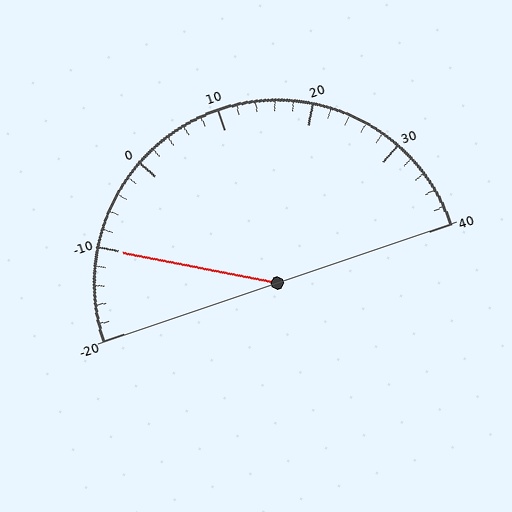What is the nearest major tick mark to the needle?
The nearest major tick mark is -10.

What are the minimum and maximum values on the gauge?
The gauge ranges from -20 to 40.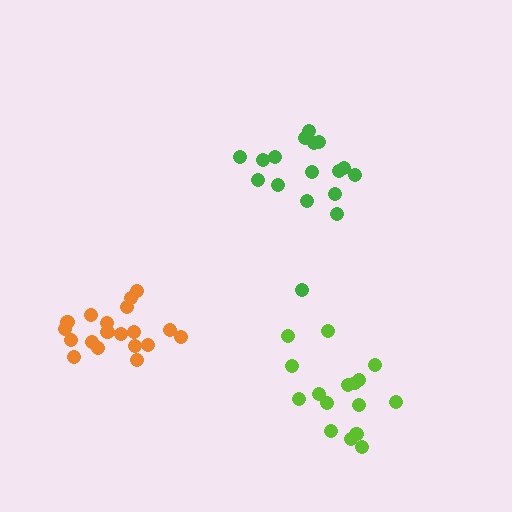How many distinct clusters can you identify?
There are 3 distinct clusters.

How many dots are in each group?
Group 1: 20 dots, Group 2: 16 dots, Group 3: 17 dots (53 total).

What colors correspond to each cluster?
The clusters are colored: orange, lime, green.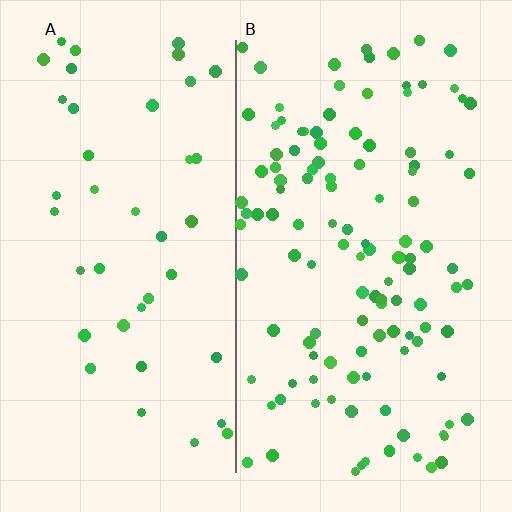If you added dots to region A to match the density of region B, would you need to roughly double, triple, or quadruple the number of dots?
Approximately triple.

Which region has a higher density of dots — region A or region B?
B (the right).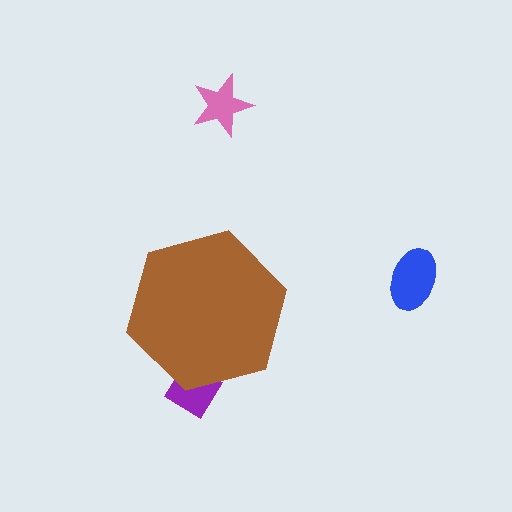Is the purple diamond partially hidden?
Yes, the purple diamond is partially hidden behind the brown hexagon.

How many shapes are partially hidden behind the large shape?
1 shape is partially hidden.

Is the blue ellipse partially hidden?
No, the blue ellipse is fully visible.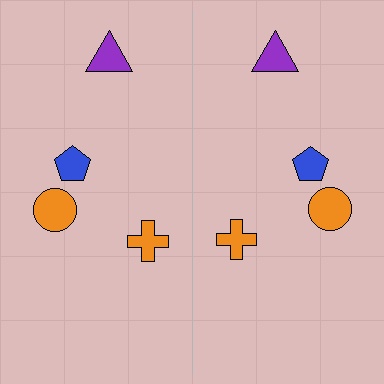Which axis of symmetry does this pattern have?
The pattern has a vertical axis of symmetry running through the center of the image.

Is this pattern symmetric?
Yes, this pattern has bilateral (reflection) symmetry.